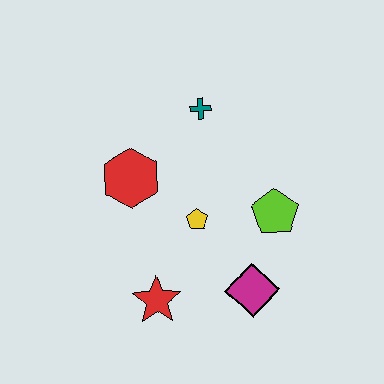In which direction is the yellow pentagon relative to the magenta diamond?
The yellow pentagon is above the magenta diamond.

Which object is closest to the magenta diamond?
The lime pentagon is closest to the magenta diamond.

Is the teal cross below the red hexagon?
No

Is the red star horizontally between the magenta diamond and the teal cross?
No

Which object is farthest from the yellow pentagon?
The teal cross is farthest from the yellow pentagon.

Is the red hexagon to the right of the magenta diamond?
No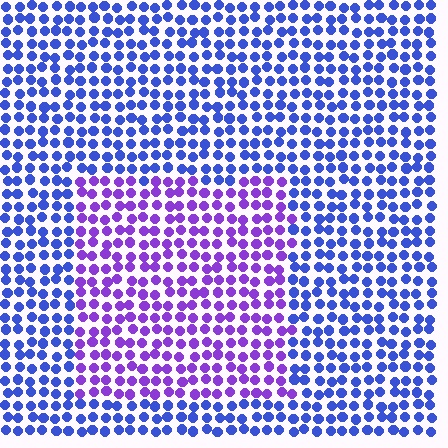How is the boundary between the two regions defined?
The boundary is defined purely by a slight shift in hue (about 42 degrees). Spacing, size, and orientation are identical on both sides.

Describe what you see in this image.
The image is filled with small blue elements in a uniform arrangement. A rectangle-shaped region is visible where the elements are tinted to a slightly different hue, forming a subtle color boundary.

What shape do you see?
I see a rectangle.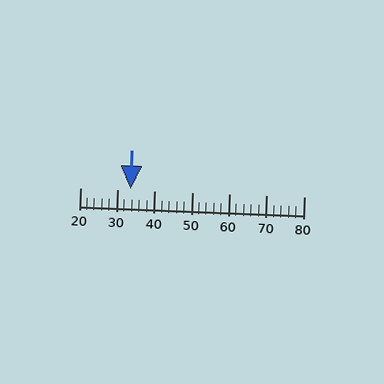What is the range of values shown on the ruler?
The ruler shows values from 20 to 80.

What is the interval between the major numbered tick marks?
The major tick marks are spaced 10 units apart.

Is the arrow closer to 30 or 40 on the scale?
The arrow is closer to 30.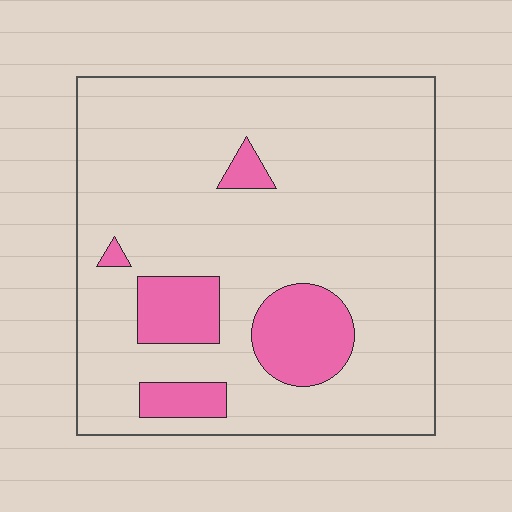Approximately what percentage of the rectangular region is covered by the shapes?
Approximately 15%.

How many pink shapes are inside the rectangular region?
5.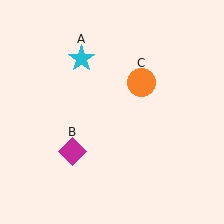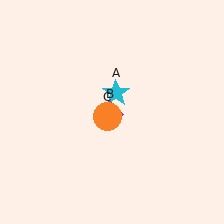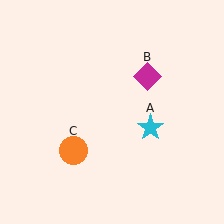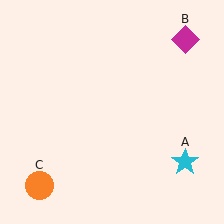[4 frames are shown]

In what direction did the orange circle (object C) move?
The orange circle (object C) moved down and to the left.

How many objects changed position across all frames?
3 objects changed position: cyan star (object A), magenta diamond (object B), orange circle (object C).